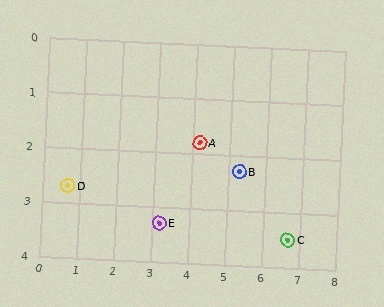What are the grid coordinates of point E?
Point E is at approximately (3.2, 3.3).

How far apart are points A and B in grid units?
Points A and B are about 1.2 grid units apart.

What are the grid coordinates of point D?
Point D is at approximately (0.7, 2.7).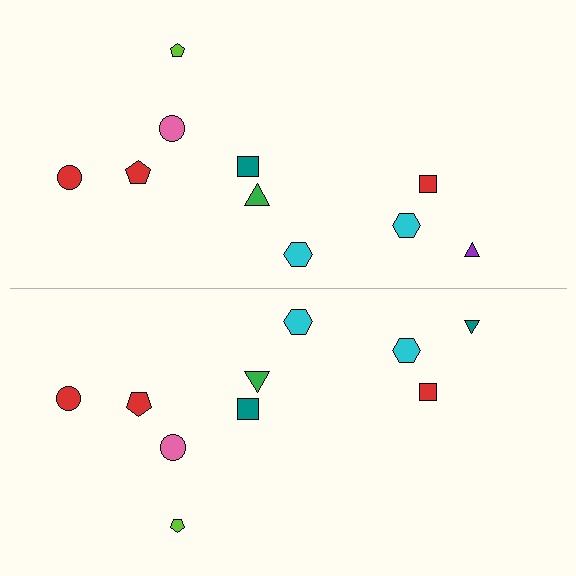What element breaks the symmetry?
The teal triangle on the bottom side breaks the symmetry — its mirror counterpart is purple.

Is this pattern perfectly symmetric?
No, the pattern is not perfectly symmetric. The teal triangle on the bottom side breaks the symmetry — its mirror counterpart is purple.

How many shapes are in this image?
There are 20 shapes in this image.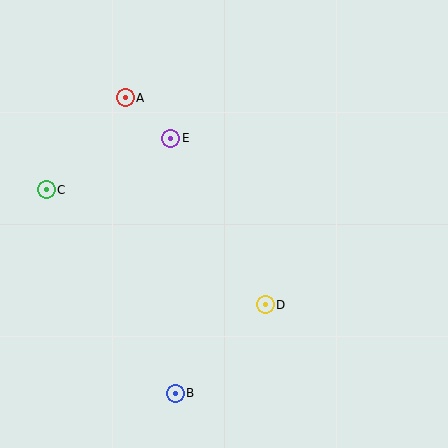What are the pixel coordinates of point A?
Point A is at (125, 98).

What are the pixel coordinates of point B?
Point B is at (175, 393).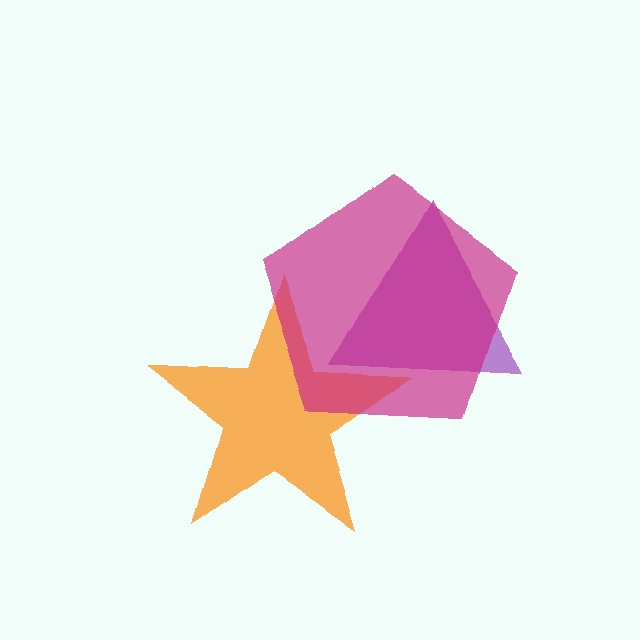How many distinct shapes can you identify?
There are 3 distinct shapes: a purple triangle, an orange star, a magenta pentagon.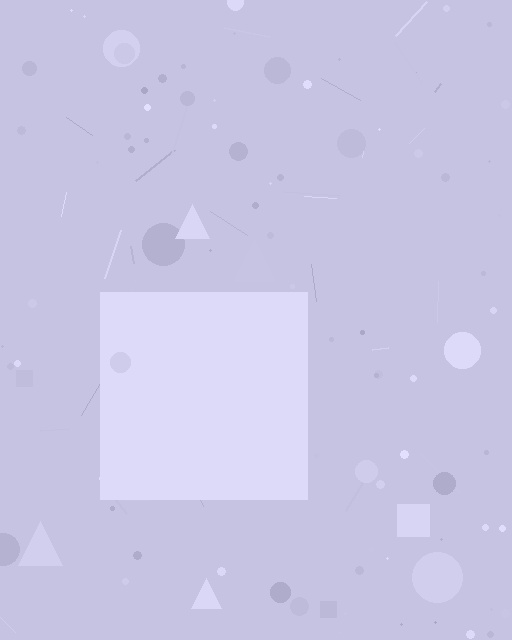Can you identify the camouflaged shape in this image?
The camouflaged shape is a square.